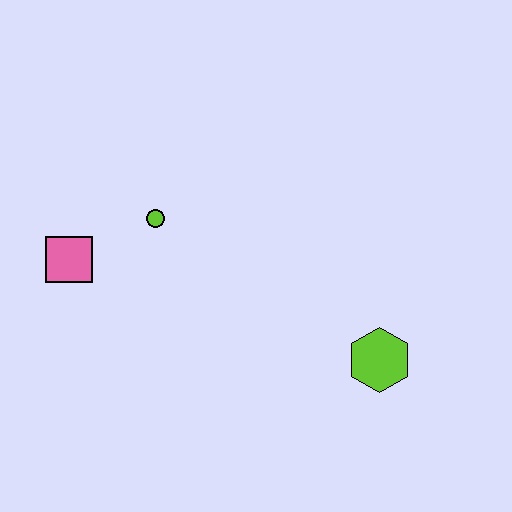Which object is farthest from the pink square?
The lime hexagon is farthest from the pink square.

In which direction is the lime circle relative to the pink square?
The lime circle is to the right of the pink square.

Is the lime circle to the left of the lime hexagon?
Yes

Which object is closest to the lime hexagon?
The lime circle is closest to the lime hexagon.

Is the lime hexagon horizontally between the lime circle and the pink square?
No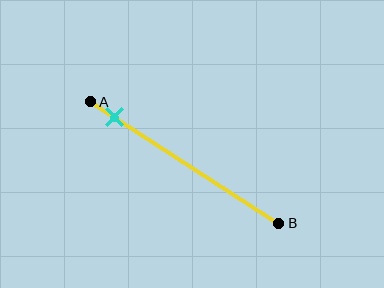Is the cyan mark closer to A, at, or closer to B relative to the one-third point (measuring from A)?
The cyan mark is closer to point A than the one-third point of segment AB.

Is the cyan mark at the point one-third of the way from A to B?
No, the mark is at about 15% from A, not at the 33% one-third point.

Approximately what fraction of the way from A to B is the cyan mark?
The cyan mark is approximately 15% of the way from A to B.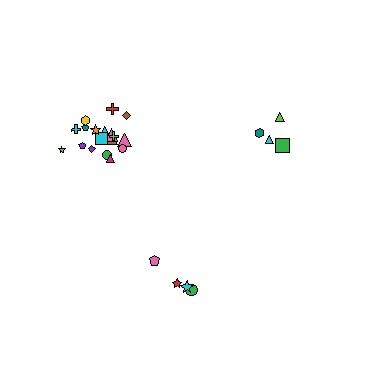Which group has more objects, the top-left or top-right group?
The top-left group.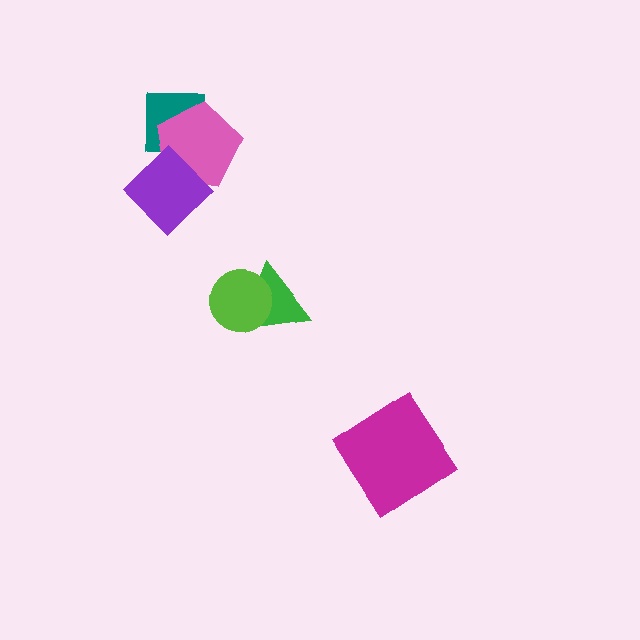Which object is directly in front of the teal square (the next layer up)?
The pink pentagon is directly in front of the teal square.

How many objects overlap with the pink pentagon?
2 objects overlap with the pink pentagon.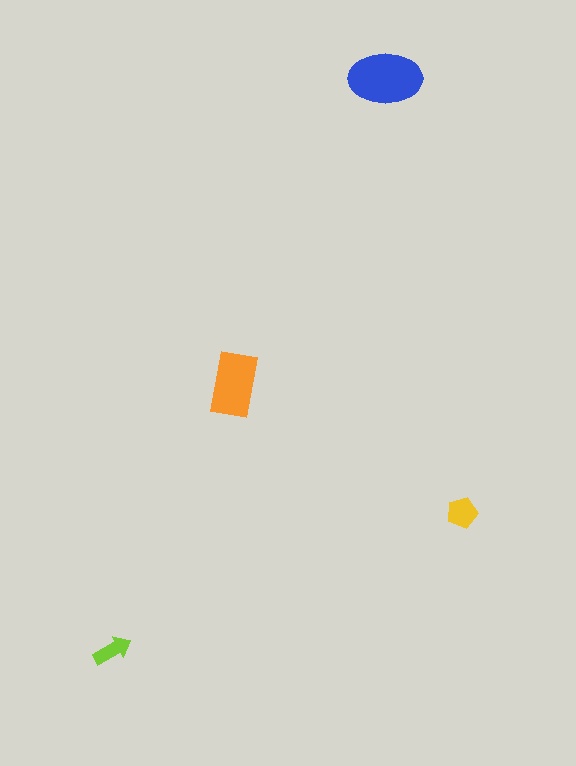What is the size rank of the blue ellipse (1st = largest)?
1st.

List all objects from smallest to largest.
The lime arrow, the yellow pentagon, the orange rectangle, the blue ellipse.